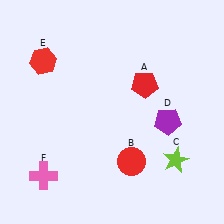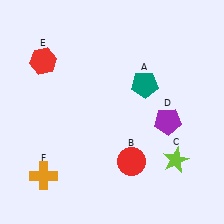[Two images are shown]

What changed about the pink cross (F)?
In Image 1, F is pink. In Image 2, it changed to orange.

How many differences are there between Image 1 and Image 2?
There are 2 differences between the two images.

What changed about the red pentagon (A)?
In Image 1, A is red. In Image 2, it changed to teal.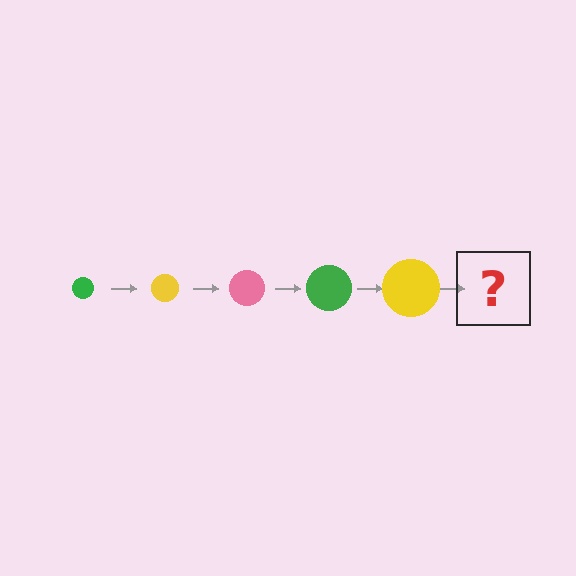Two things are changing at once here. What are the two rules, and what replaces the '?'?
The two rules are that the circle grows larger each step and the color cycles through green, yellow, and pink. The '?' should be a pink circle, larger than the previous one.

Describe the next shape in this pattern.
It should be a pink circle, larger than the previous one.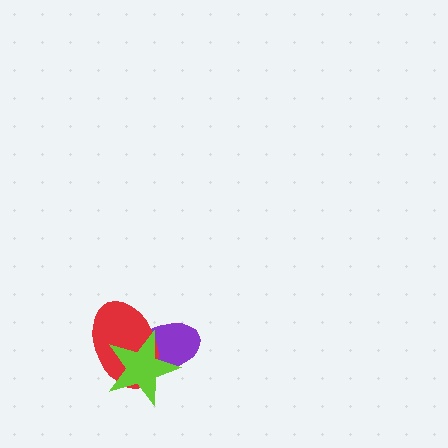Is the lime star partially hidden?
No, no other shape covers it.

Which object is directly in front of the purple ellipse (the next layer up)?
The red ellipse is directly in front of the purple ellipse.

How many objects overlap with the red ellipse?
2 objects overlap with the red ellipse.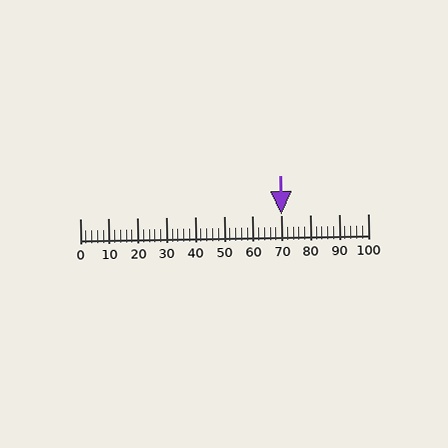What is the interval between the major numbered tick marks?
The major tick marks are spaced 10 units apart.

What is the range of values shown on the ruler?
The ruler shows values from 0 to 100.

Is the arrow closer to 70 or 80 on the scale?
The arrow is closer to 70.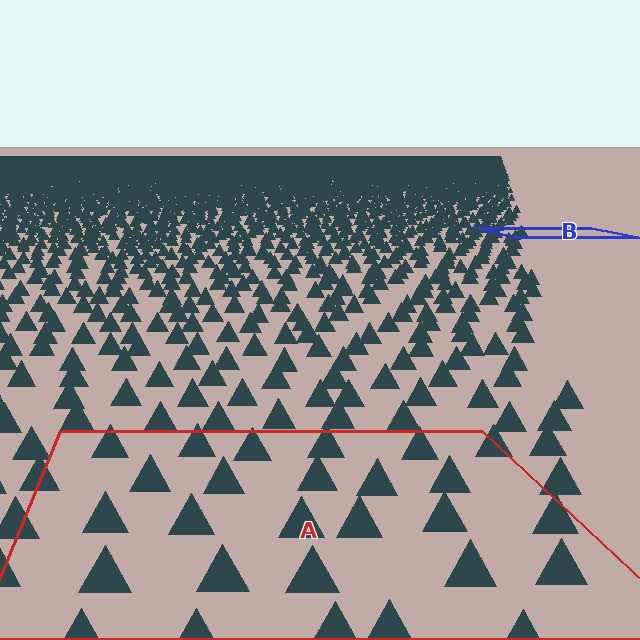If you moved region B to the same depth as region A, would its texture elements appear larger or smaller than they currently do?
They would appear larger. At a closer depth, the same texture elements are projected at a bigger on-screen size.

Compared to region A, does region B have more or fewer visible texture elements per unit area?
Region B has more texture elements per unit area — they are packed more densely because it is farther away.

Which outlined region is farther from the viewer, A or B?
Region B is farther from the viewer — the texture elements inside it appear smaller and more densely packed.